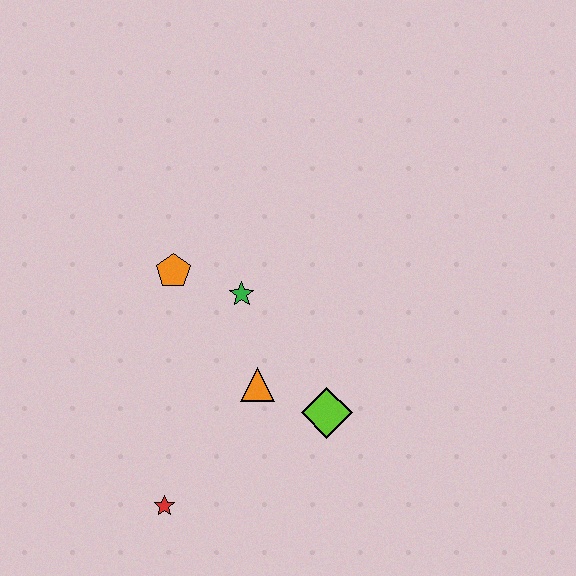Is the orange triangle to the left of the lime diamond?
Yes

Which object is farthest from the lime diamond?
The orange pentagon is farthest from the lime diamond.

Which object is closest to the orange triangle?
The lime diamond is closest to the orange triangle.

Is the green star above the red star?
Yes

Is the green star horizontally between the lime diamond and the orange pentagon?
Yes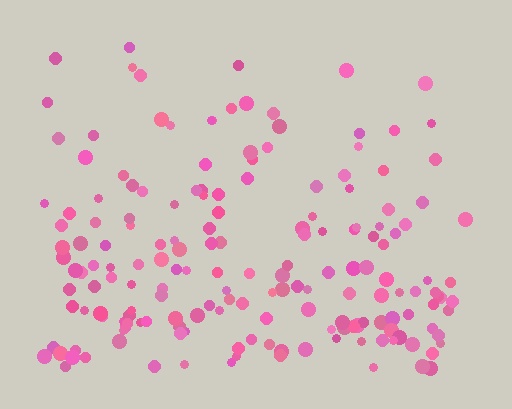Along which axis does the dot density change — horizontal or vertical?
Vertical.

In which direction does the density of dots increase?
From top to bottom, with the bottom side densest.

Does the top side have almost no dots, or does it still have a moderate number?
Still a moderate number, just noticeably fewer than the bottom.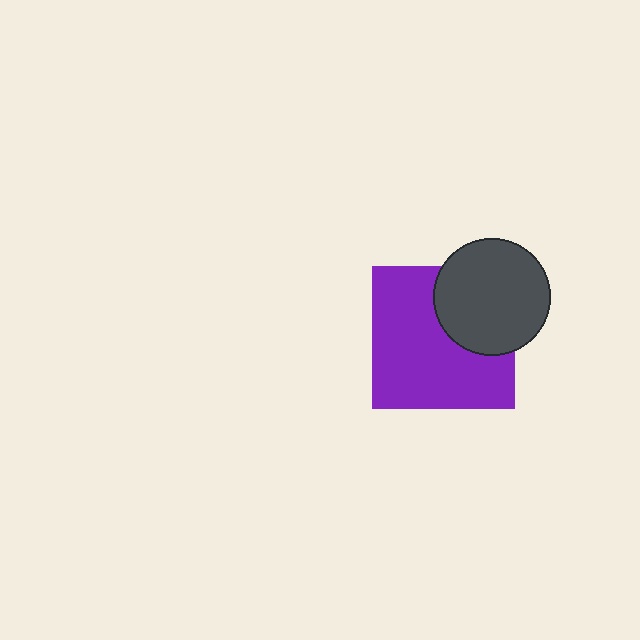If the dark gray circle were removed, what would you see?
You would see the complete purple square.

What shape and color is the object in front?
The object in front is a dark gray circle.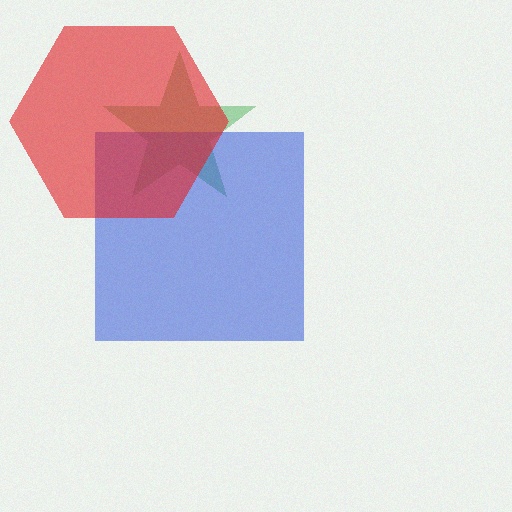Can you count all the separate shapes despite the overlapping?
Yes, there are 3 separate shapes.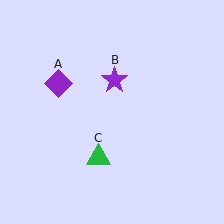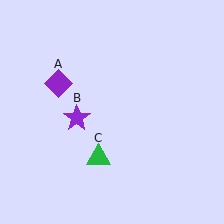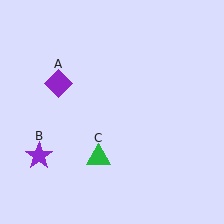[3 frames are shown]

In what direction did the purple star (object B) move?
The purple star (object B) moved down and to the left.